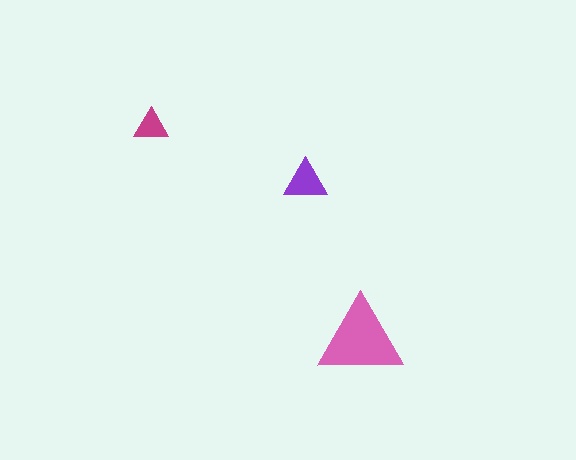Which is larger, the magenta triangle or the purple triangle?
The purple one.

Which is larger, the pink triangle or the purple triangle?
The pink one.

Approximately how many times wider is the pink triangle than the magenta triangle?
About 2.5 times wider.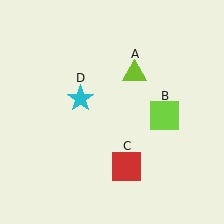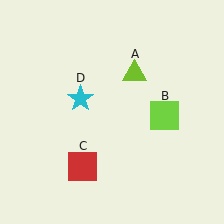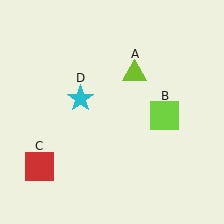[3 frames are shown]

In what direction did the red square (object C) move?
The red square (object C) moved left.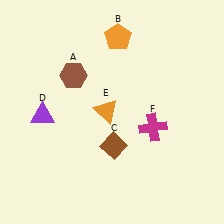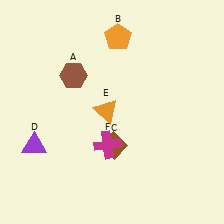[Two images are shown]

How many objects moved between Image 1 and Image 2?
2 objects moved between the two images.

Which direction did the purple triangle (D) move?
The purple triangle (D) moved down.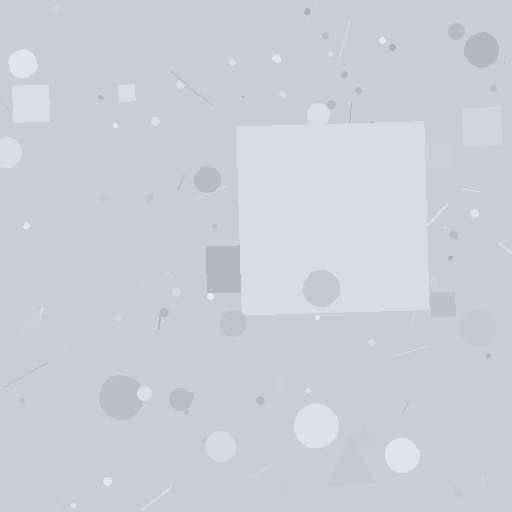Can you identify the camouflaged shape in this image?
The camouflaged shape is a square.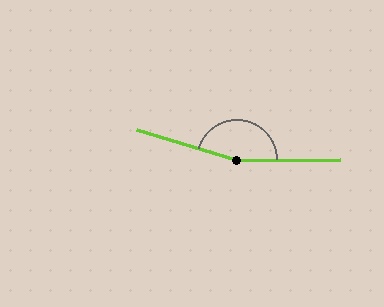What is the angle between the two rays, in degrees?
Approximately 163 degrees.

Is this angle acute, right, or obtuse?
It is obtuse.